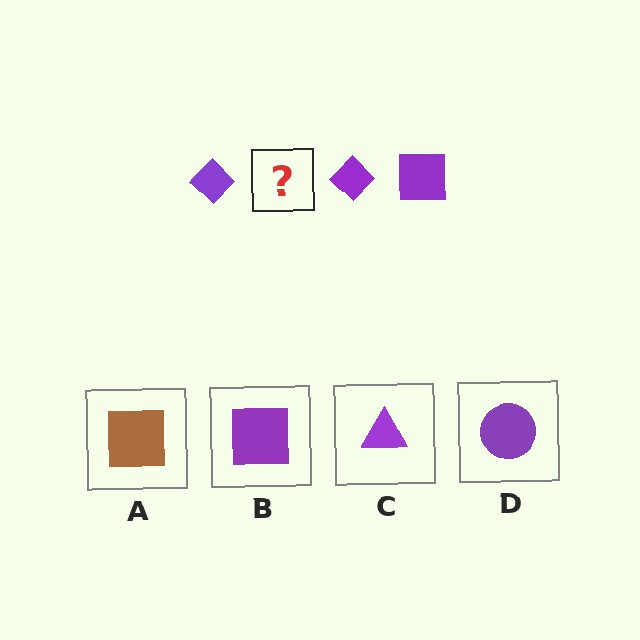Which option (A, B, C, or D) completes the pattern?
B.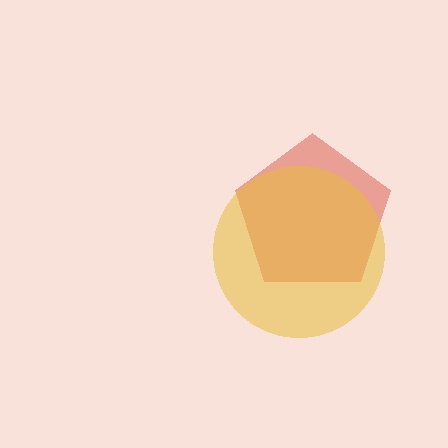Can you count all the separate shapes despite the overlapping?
Yes, there are 2 separate shapes.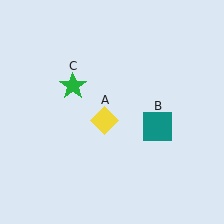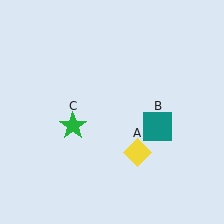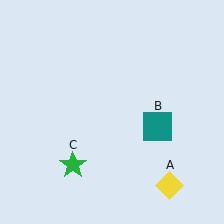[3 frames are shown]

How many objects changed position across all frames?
2 objects changed position: yellow diamond (object A), green star (object C).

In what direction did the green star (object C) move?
The green star (object C) moved down.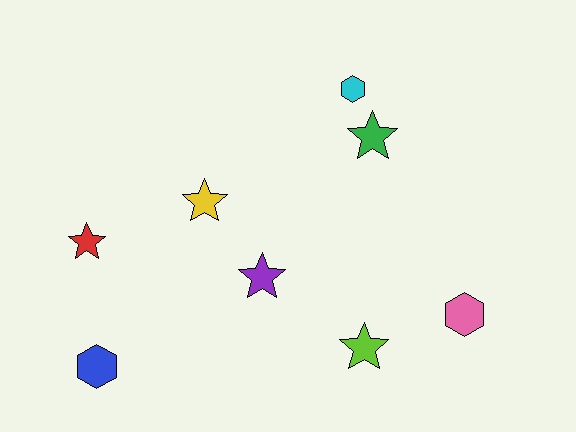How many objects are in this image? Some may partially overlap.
There are 8 objects.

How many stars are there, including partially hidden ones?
There are 5 stars.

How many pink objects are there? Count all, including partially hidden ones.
There is 1 pink object.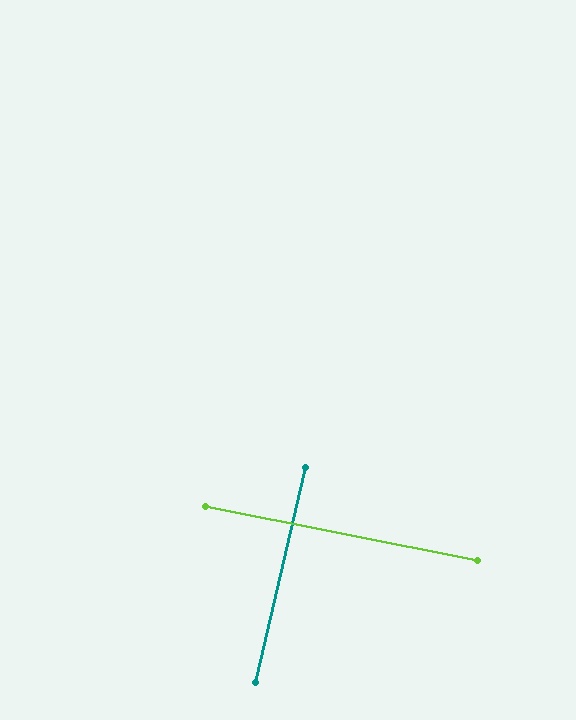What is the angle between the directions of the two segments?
Approximately 88 degrees.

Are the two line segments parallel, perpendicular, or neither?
Perpendicular — they meet at approximately 88°.